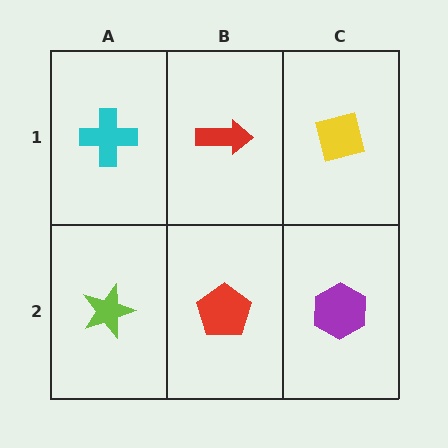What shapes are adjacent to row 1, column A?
A lime star (row 2, column A), a red arrow (row 1, column B).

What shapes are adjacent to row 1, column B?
A red pentagon (row 2, column B), a cyan cross (row 1, column A), a yellow square (row 1, column C).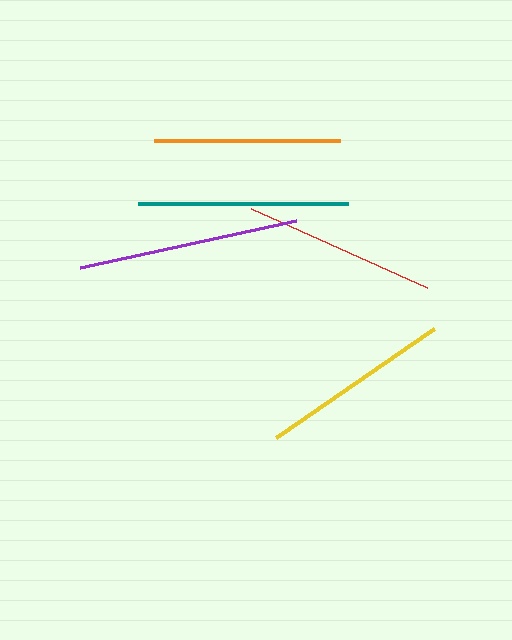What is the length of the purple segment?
The purple segment is approximately 221 pixels long.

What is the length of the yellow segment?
The yellow segment is approximately 192 pixels long.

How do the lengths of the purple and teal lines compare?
The purple and teal lines are approximately the same length.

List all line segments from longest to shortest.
From longest to shortest: purple, teal, red, yellow, orange.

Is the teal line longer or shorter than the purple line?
The purple line is longer than the teal line.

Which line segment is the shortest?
The orange line is the shortest at approximately 186 pixels.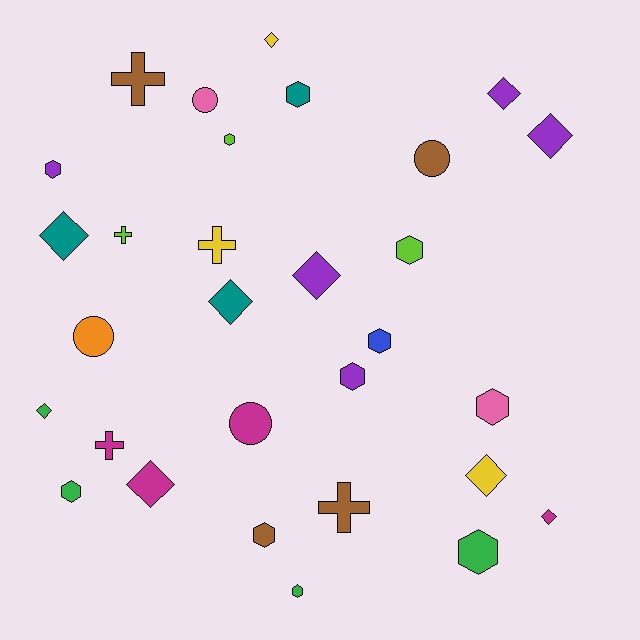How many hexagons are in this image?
There are 11 hexagons.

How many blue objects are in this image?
There is 1 blue object.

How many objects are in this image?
There are 30 objects.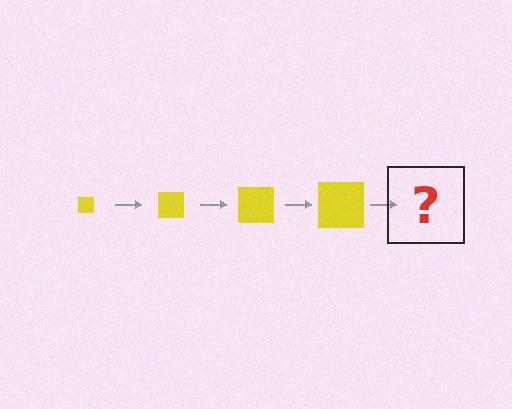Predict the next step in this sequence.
The next step is a yellow square, larger than the previous one.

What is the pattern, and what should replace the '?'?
The pattern is that the square gets progressively larger each step. The '?' should be a yellow square, larger than the previous one.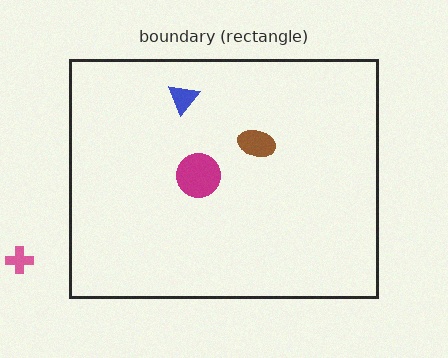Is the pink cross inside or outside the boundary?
Outside.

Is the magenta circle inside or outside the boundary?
Inside.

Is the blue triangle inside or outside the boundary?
Inside.